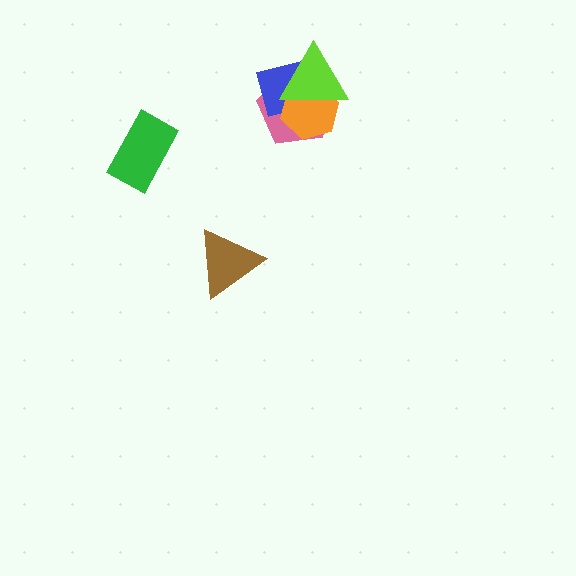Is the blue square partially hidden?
Yes, it is partially covered by another shape.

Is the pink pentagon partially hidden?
Yes, it is partially covered by another shape.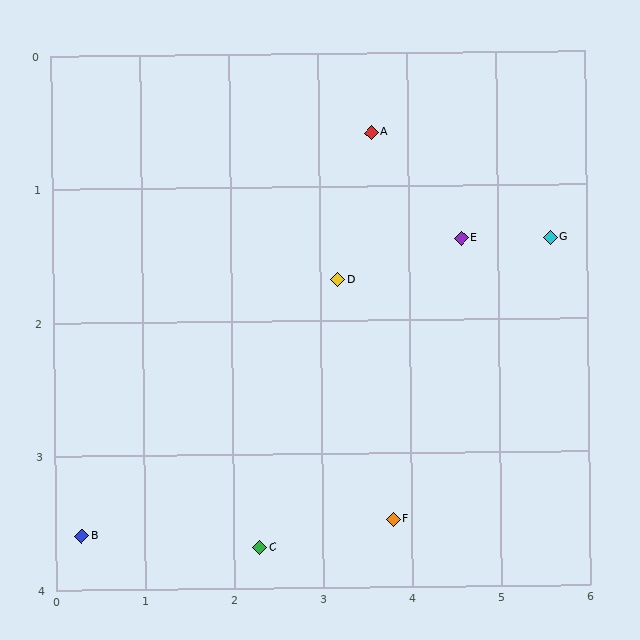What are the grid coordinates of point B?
Point B is at approximately (0.3, 3.6).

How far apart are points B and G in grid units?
Points B and G are about 5.7 grid units apart.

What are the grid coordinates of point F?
Point F is at approximately (3.8, 3.5).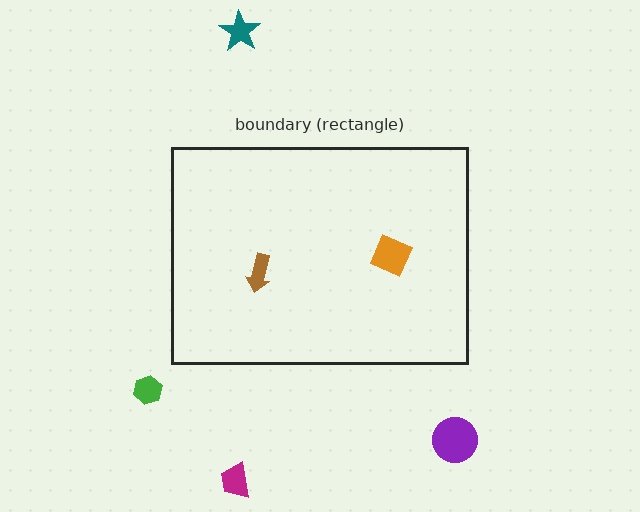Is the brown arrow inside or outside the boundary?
Inside.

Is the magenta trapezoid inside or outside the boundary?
Outside.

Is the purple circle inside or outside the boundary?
Outside.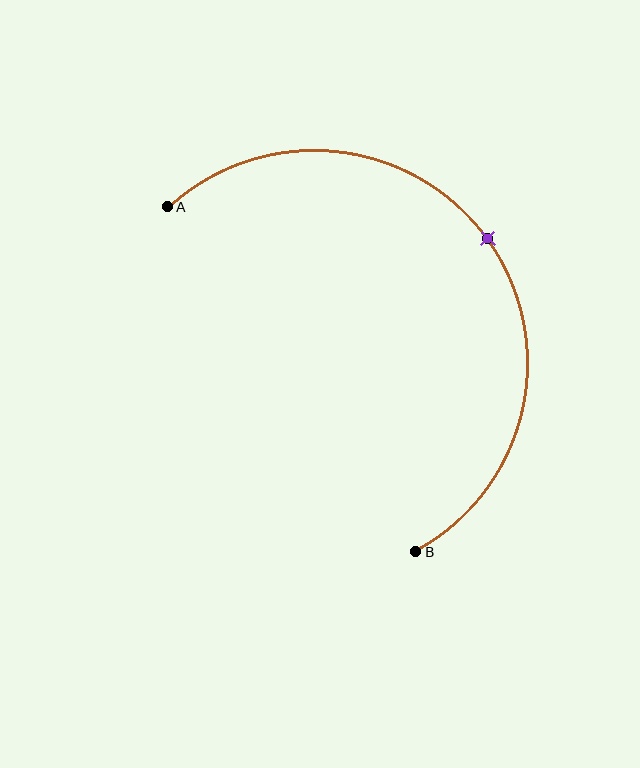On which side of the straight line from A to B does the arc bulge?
The arc bulges above and to the right of the straight line connecting A and B.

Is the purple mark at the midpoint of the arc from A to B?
Yes. The purple mark lies on the arc at equal arc-length from both A and B — it is the arc midpoint.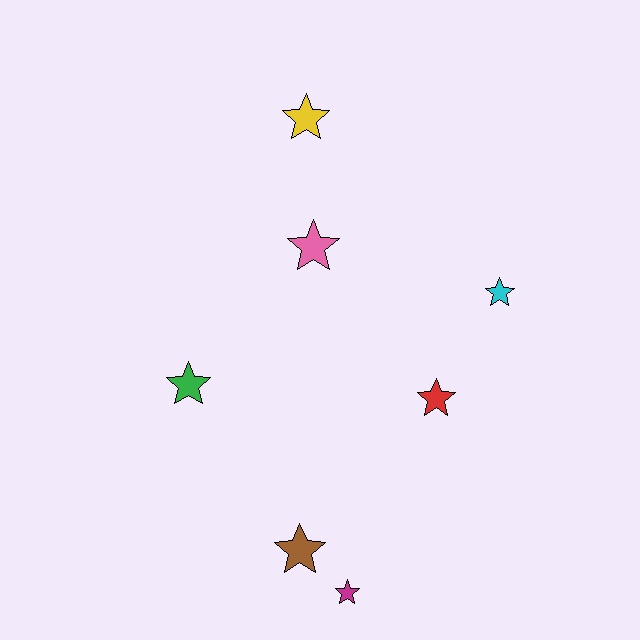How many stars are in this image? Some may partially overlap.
There are 7 stars.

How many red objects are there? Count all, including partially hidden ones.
There is 1 red object.